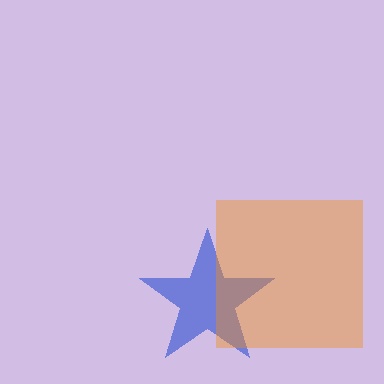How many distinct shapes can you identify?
There are 2 distinct shapes: a blue star, an orange square.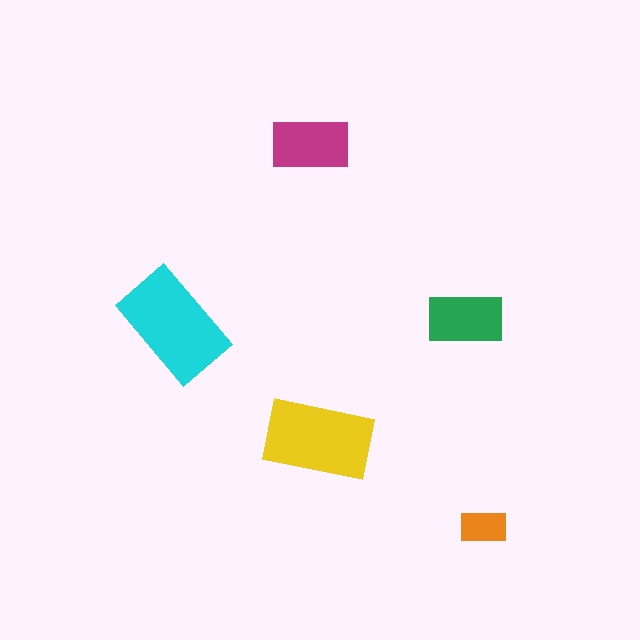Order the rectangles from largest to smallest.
the cyan one, the yellow one, the magenta one, the green one, the orange one.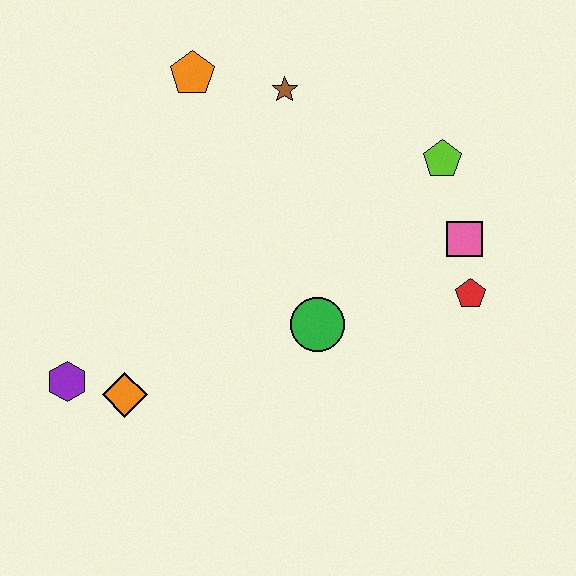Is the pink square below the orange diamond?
No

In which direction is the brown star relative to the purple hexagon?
The brown star is above the purple hexagon.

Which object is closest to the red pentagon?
The pink square is closest to the red pentagon.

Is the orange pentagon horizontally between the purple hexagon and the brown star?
Yes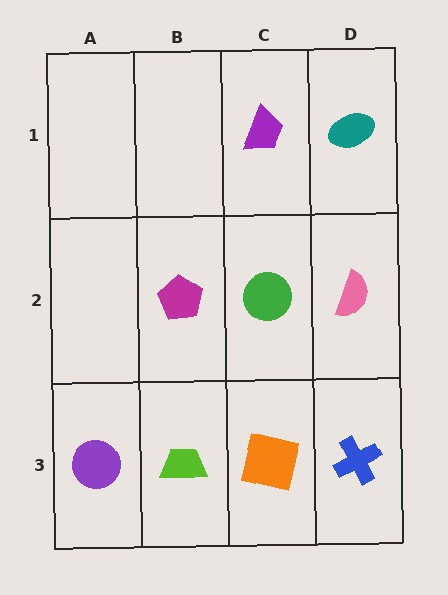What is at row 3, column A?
A purple circle.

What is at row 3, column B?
A lime trapezoid.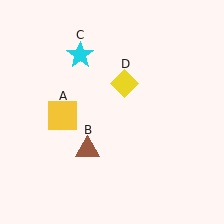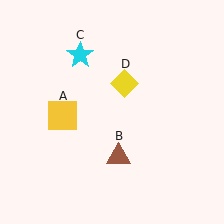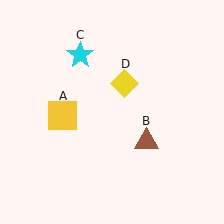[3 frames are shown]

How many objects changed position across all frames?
1 object changed position: brown triangle (object B).